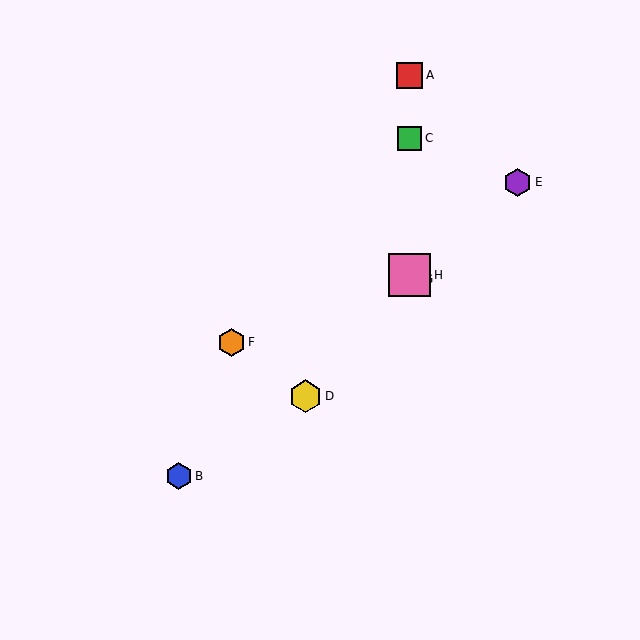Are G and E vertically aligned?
No, G is at x≈410 and E is at x≈518.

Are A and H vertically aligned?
Yes, both are at x≈410.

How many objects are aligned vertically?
4 objects (A, C, G, H) are aligned vertically.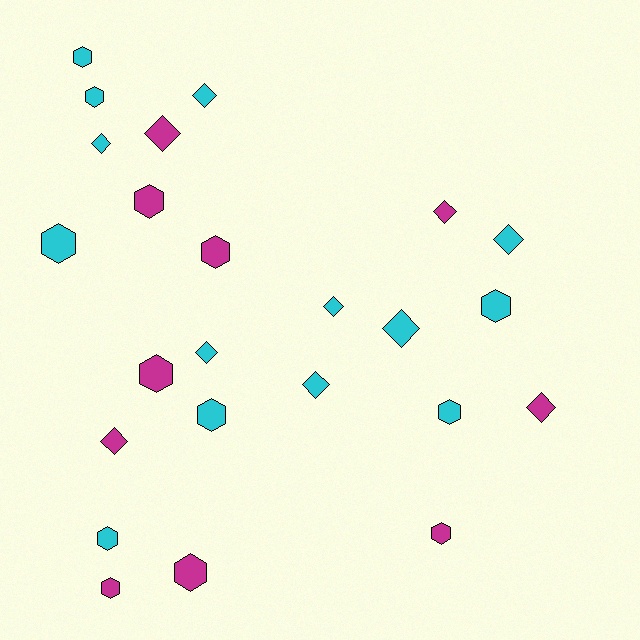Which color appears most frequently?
Cyan, with 14 objects.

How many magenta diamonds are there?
There are 4 magenta diamonds.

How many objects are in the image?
There are 24 objects.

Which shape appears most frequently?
Hexagon, with 13 objects.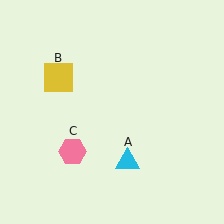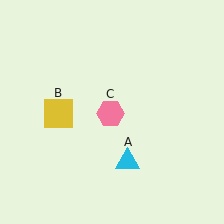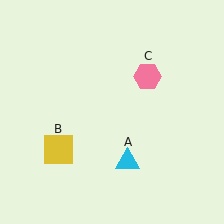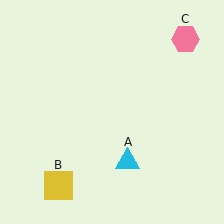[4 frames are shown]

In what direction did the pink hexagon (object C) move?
The pink hexagon (object C) moved up and to the right.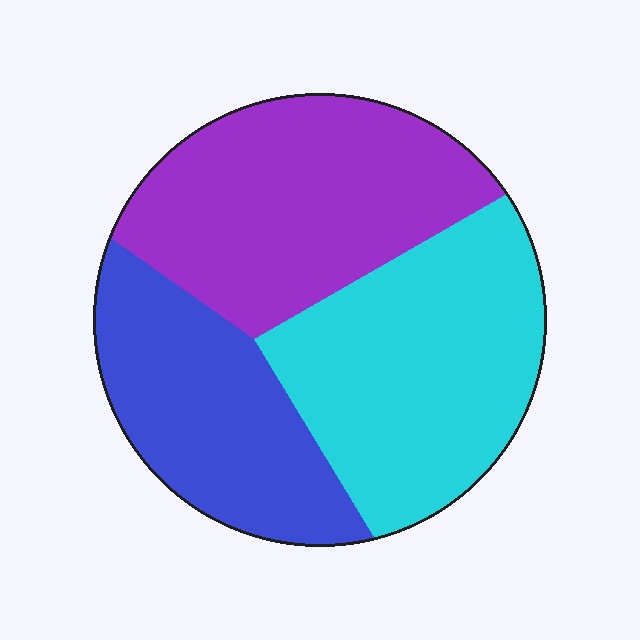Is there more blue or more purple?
Purple.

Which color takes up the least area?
Blue, at roughly 25%.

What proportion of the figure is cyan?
Cyan covers roughly 35% of the figure.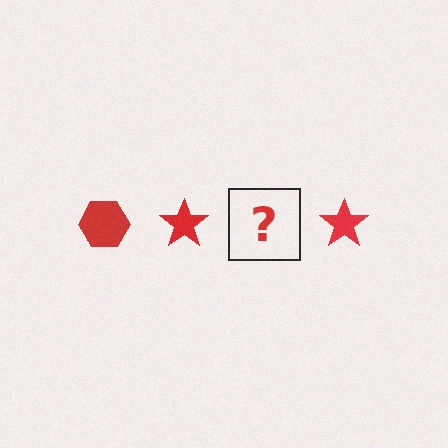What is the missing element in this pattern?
The missing element is a red hexagon.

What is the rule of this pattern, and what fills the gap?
The rule is that the pattern cycles through hexagon, star shapes in red. The gap should be filled with a red hexagon.